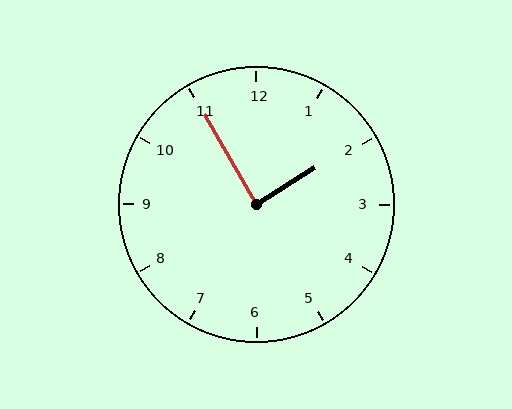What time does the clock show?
1:55.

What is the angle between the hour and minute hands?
Approximately 88 degrees.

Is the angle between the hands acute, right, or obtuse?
It is right.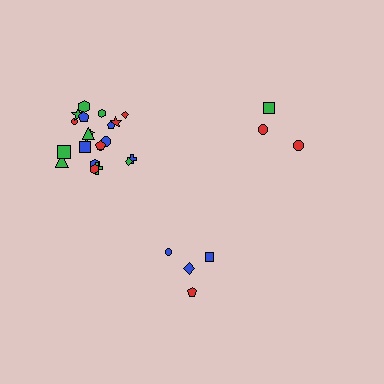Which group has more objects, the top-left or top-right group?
The top-left group.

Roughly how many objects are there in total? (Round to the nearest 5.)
Roughly 30 objects in total.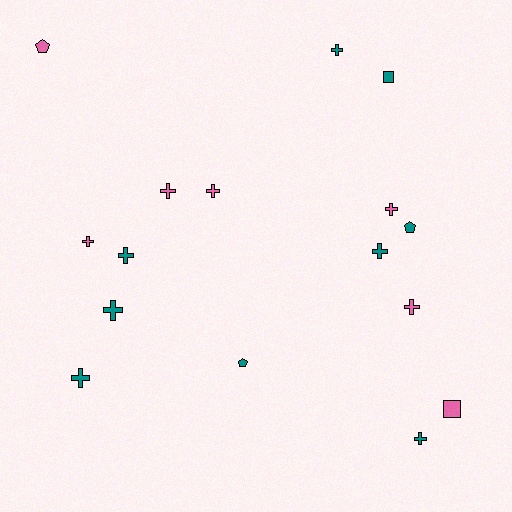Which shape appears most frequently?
Cross, with 11 objects.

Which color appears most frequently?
Teal, with 9 objects.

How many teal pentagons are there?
There are 2 teal pentagons.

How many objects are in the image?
There are 16 objects.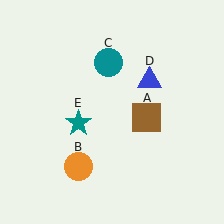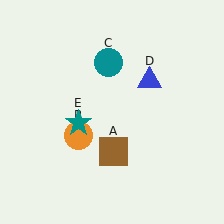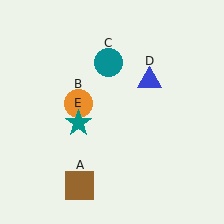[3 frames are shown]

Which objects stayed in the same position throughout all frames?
Teal circle (object C) and blue triangle (object D) and teal star (object E) remained stationary.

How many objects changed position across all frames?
2 objects changed position: brown square (object A), orange circle (object B).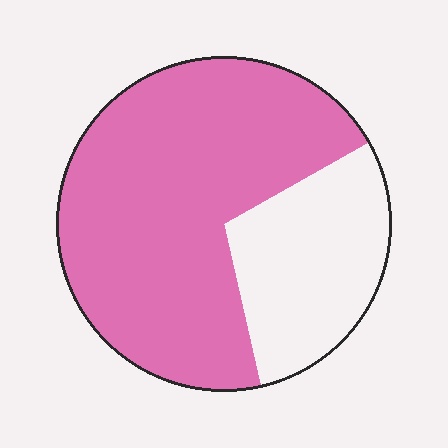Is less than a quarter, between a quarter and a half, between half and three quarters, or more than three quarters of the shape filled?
Between half and three quarters.